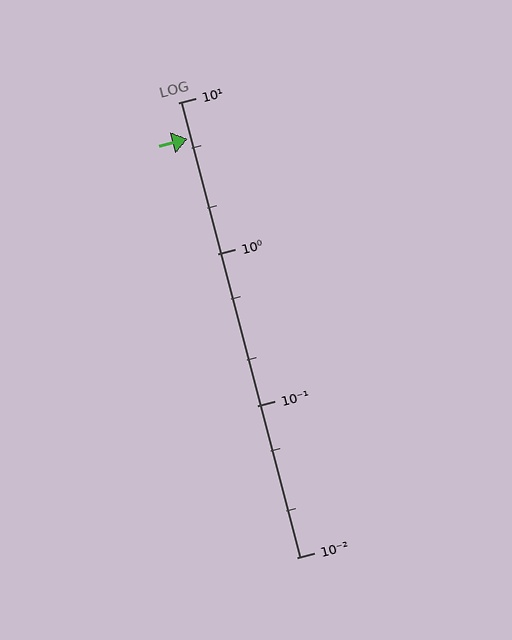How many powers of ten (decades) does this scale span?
The scale spans 3 decades, from 0.01 to 10.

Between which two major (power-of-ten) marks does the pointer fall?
The pointer is between 1 and 10.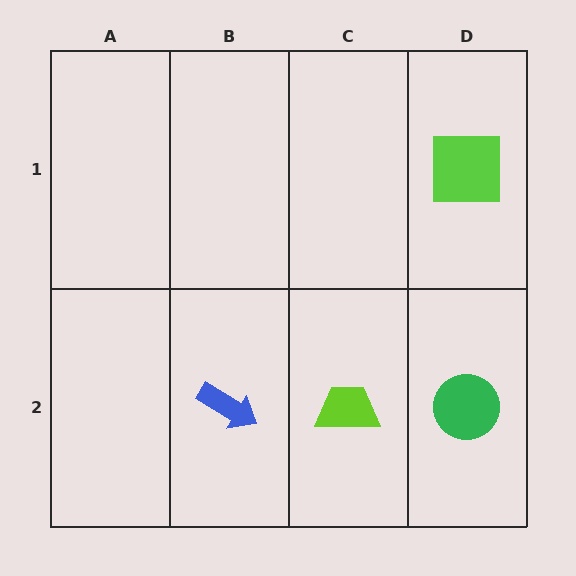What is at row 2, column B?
A blue arrow.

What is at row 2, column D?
A green circle.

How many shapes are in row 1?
1 shape.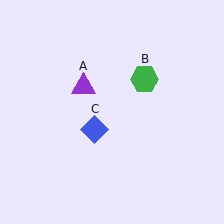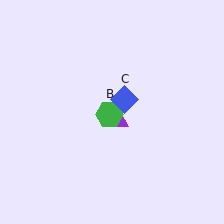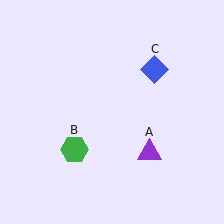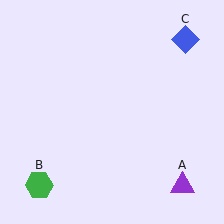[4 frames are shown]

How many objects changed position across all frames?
3 objects changed position: purple triangle (object A), green hexagon (object B), blue diamond (object C).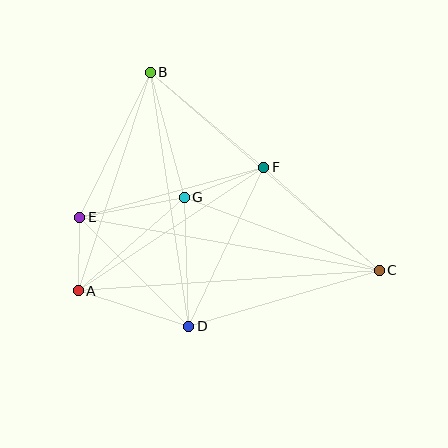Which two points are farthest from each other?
Points C and E are farthest from each other.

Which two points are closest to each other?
Points A and E are closest to each other.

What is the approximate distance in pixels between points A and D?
The distance between A and D is approximately 116 pixels.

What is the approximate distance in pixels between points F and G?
The distance between F and G is approximately 85 pixels.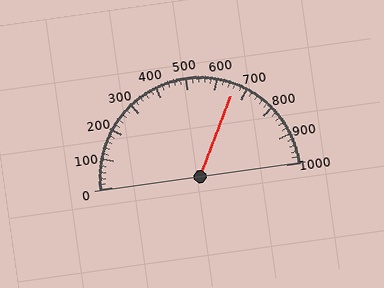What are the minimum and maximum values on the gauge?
The gauge ranges from 0 to 1000.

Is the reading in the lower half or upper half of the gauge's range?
The reading is in the upper half of the range (0 to 1000).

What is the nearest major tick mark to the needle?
The nearest major tick mark is 700.